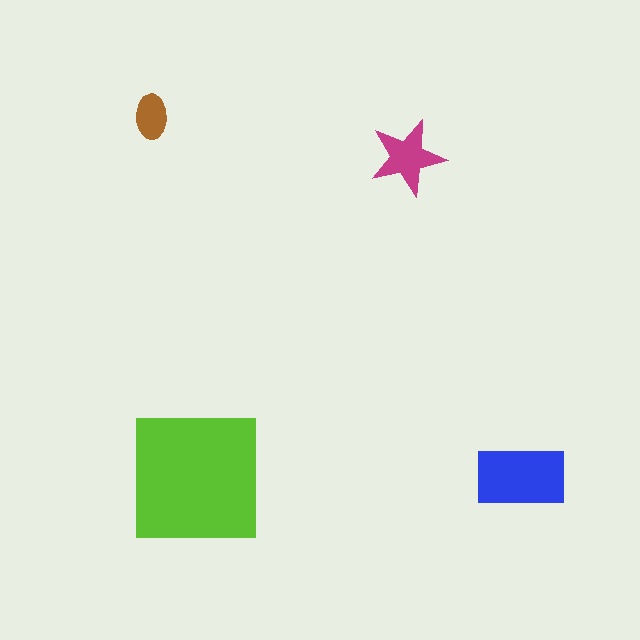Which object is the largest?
The lime square.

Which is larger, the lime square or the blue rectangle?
The lime square.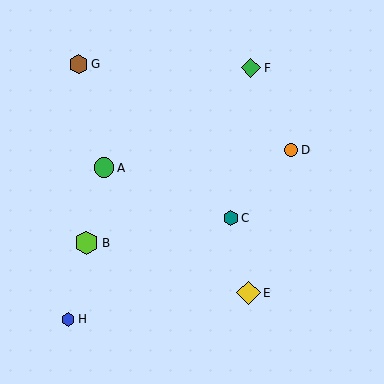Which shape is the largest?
The yellow diamond (labeled E) is the largest.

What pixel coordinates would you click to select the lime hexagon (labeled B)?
Click at (87, 243) to select the lime hexagon B.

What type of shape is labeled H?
Shape H is a blue hexagon.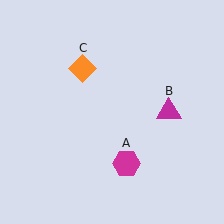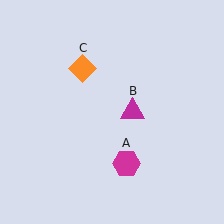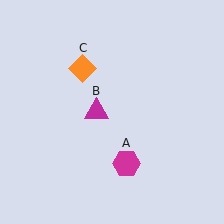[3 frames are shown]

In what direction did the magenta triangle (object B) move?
The magenta triangle (object B) moved left.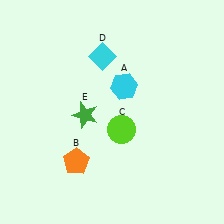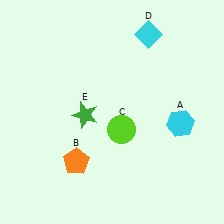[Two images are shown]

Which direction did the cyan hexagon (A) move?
The cyan hexagon (A) moved right.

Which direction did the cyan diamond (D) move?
The cyan diamond (D) moved right.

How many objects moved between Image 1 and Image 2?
2 objects moved between the two images.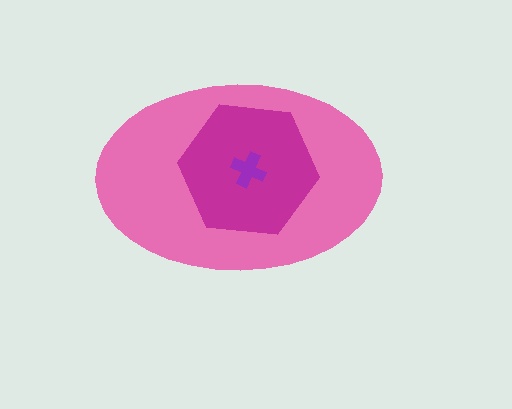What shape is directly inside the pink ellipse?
The magenta hexagon.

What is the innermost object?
The purple cross.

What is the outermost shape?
The pink ellipse.